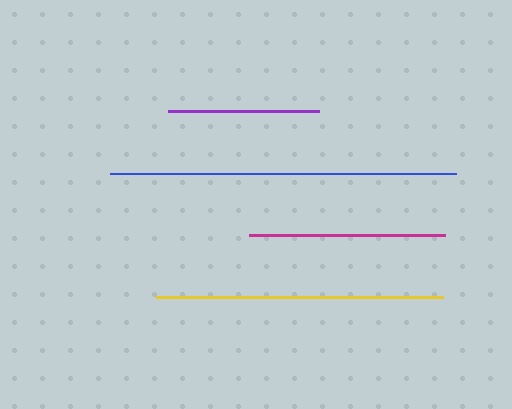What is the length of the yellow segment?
The yellow segment is approximately 287 pixels long.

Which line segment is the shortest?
The purple line is the shortest at approximately 151 pixels.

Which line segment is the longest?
The blue line is the longest at approximately 347 pixels.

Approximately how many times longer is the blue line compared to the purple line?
The blue line is approximately 2.3 times the length of the purple line.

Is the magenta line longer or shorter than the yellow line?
The yellow line is longer than the magenta line.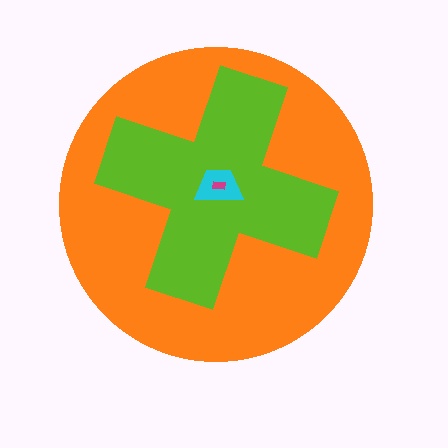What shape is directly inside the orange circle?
The lime cross.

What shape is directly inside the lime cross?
The cyan trapezoid.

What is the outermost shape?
The orange circle.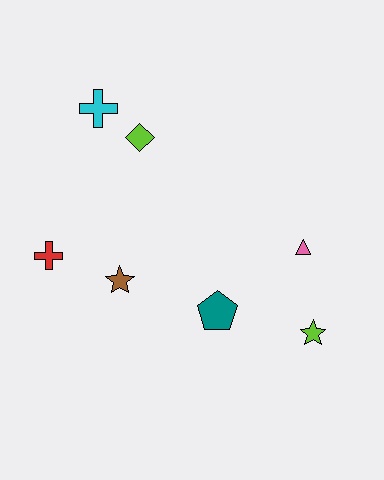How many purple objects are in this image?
There are no purple objects.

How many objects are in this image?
There are 7 objects.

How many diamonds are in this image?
There is 1 diamond.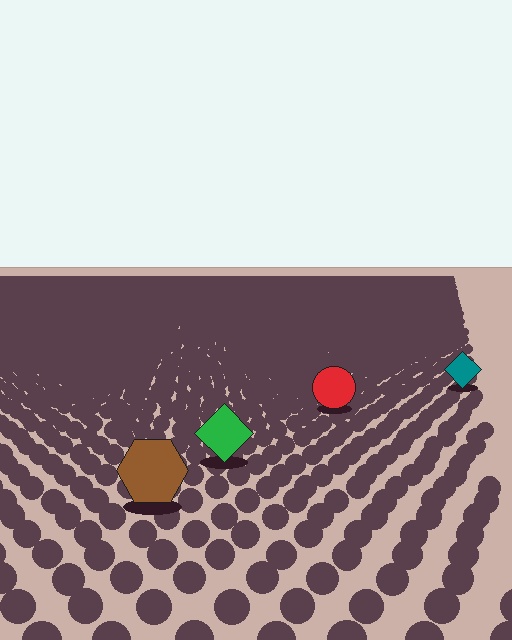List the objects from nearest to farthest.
From nearest to farthest: the brown hexagon, the green diamond, the red circle, the teal diamond.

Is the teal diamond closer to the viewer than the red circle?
No. The red circle is closer — you can tell from the texture gradient: the ground texture is coarser near it.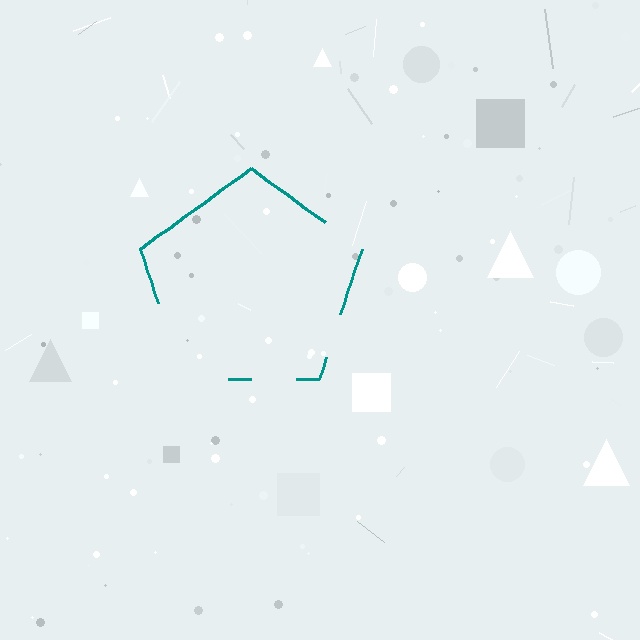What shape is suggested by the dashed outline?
The dashed outline suggests a pentagon.